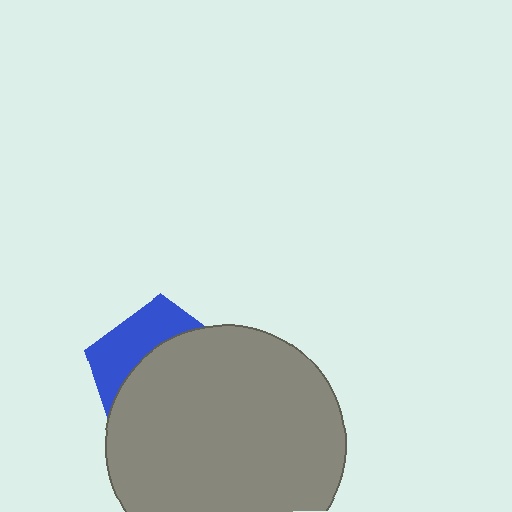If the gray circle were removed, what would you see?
You would see the complete blue pentagon.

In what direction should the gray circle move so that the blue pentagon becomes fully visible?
The gray circle should move down. That is the shortest direction to clear the overlap and leave the blue pentagon fully visible.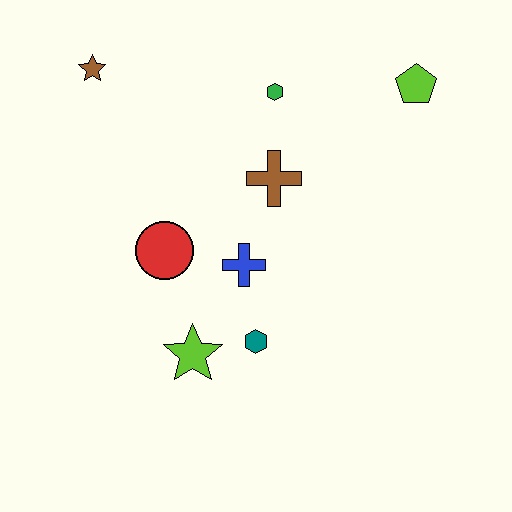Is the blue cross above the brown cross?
No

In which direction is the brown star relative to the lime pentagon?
The brown star is to the left of the lime pentagon.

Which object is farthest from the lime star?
The lime pentagon is farthest from the lime star.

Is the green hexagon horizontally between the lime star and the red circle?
No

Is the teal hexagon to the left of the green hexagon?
Yes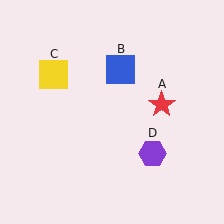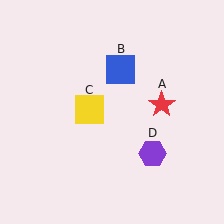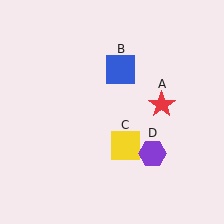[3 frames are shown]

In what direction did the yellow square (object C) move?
The yellow square (object C) moved down and to the right.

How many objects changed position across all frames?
1 object changed position: yellow square (object C).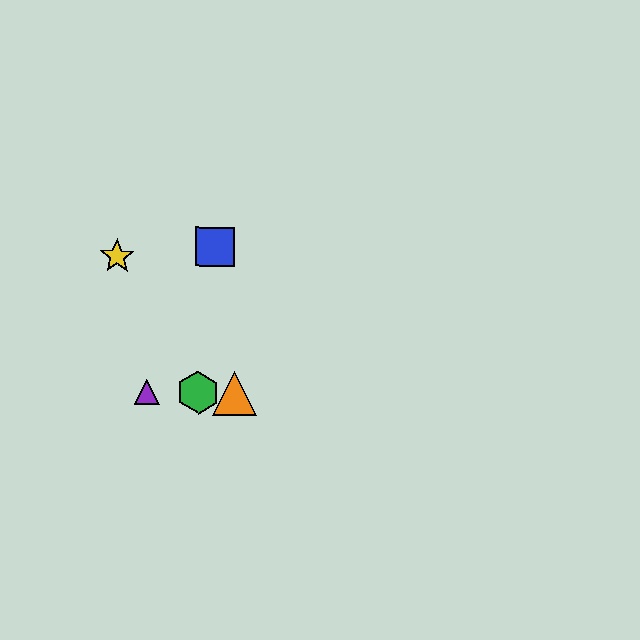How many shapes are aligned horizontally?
4 shapes (the red triangle, the green hexagon, the purple triangle, the orange triangle) are aligned horizontally.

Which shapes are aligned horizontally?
The red triangle, the green hexagon, the purple triangle, the orange triangle are aligned horizontally.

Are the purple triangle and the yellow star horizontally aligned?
No, the purple triangle is at y≈392 and the yellow star is at y≈257.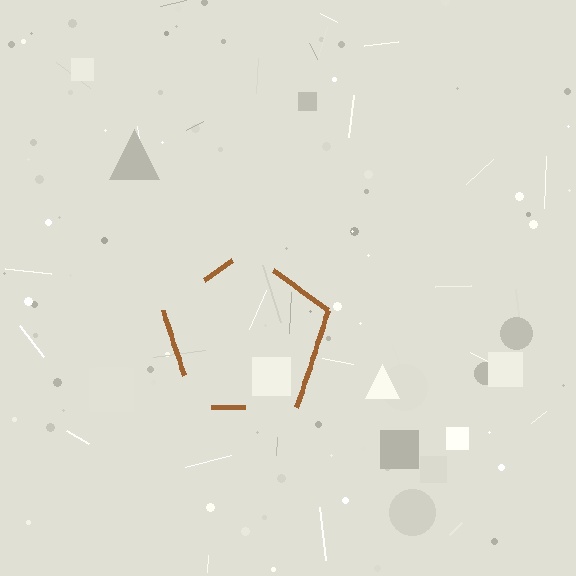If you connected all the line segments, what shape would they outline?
They would outline a pentagon.